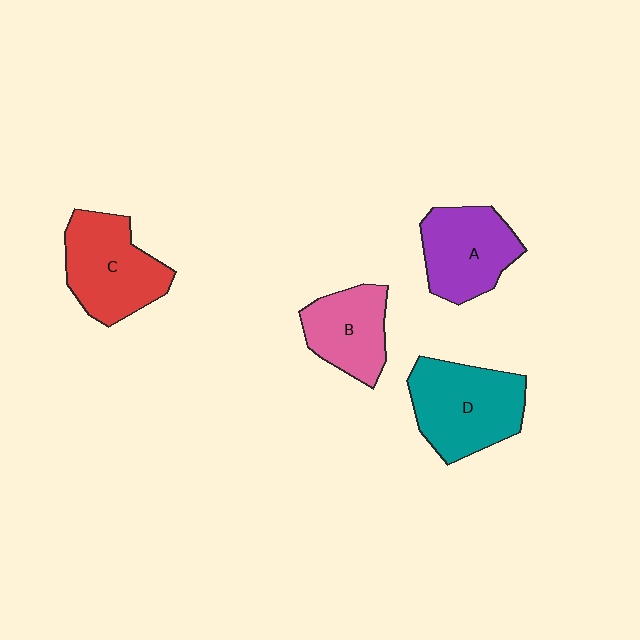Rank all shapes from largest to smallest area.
From largest to smallest: D (teal), C (red), A (purple), B (pink).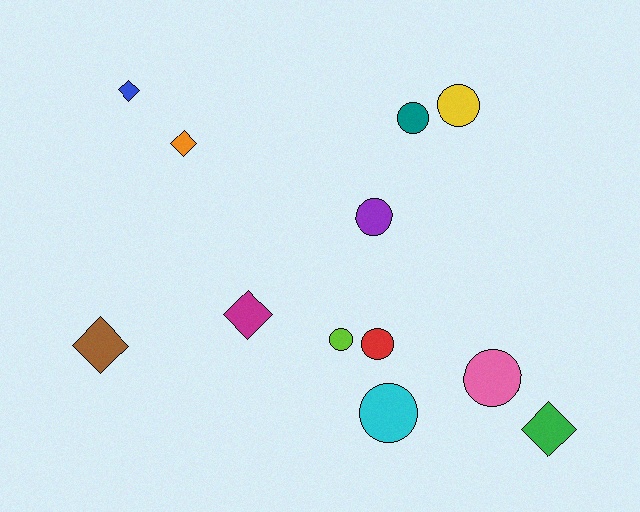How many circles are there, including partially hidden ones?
There are 7 circles.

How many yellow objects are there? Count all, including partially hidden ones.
There is 1 yellow object.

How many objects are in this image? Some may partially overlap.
There are 12 objects.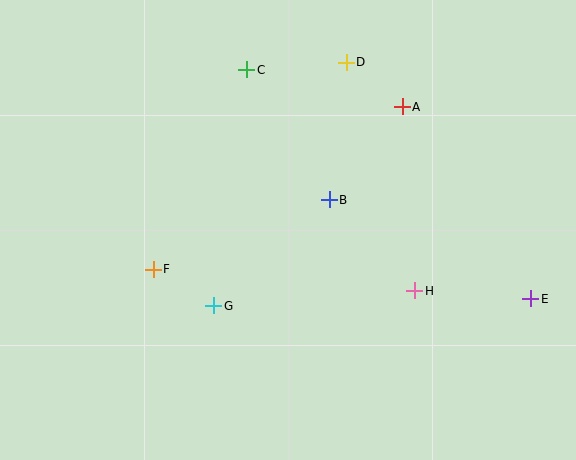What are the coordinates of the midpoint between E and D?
The midpoint between E and D is at (439, 180).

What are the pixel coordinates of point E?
Point E is at (531, 299).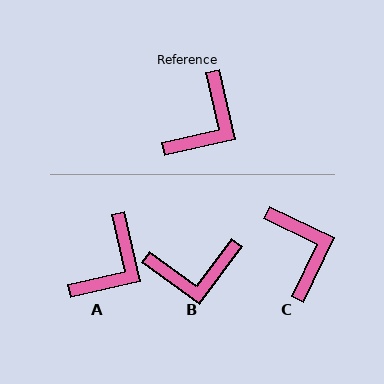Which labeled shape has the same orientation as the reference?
A.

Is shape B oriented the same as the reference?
No, it is off by about 49 degrees.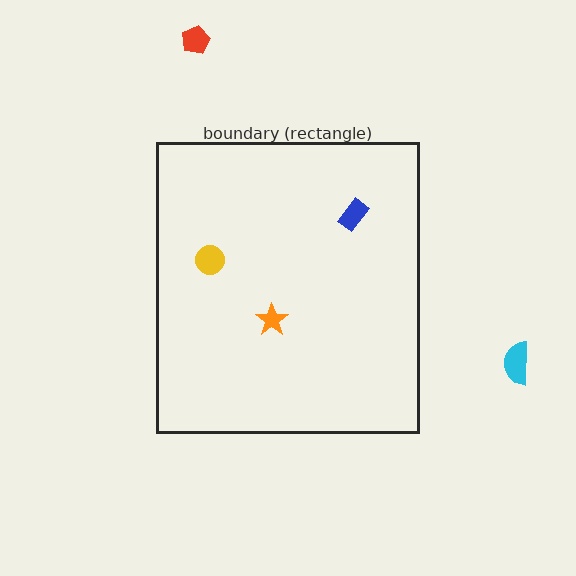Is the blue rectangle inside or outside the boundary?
Inside.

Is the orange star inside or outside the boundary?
Inside.